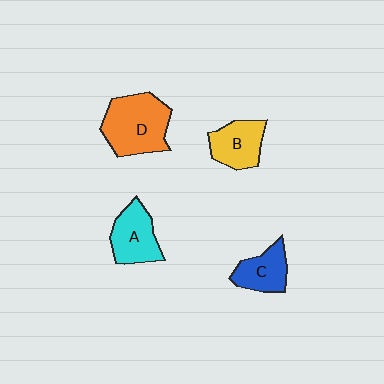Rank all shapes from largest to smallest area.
From largest to smallest: D (orange), A (cyan), B (yellow), C (blue).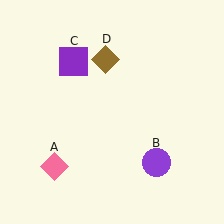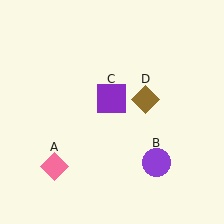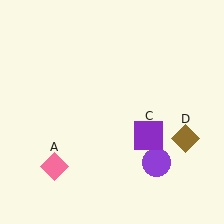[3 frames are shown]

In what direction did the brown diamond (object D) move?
The brown diamond (object D) moved down and to the right.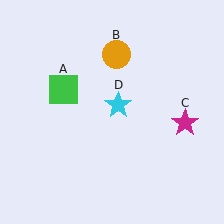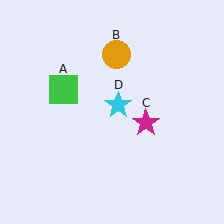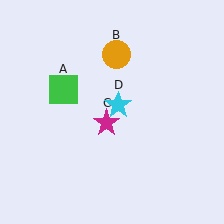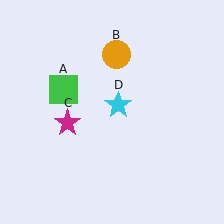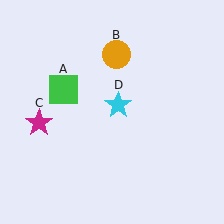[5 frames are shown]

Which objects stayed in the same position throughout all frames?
Green square (object A) and orange circle (object B) and cyan star (object D) remained stationary.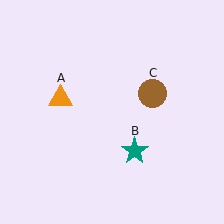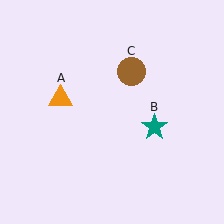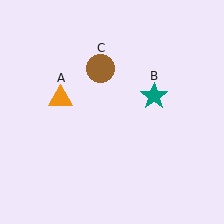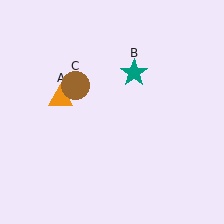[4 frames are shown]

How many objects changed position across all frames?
2 objects changed position: teal star (object B), brown circle (object C).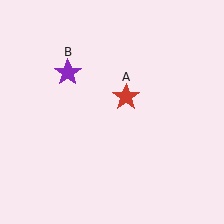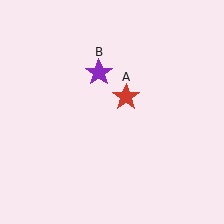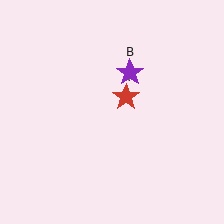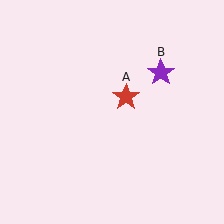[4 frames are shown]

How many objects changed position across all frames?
1 object changed position: purple star (object B).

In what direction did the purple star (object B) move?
The purple star (object B) moved right.